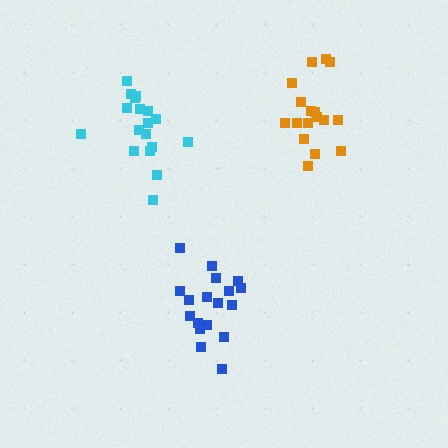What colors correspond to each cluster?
The clusters are colored: cyan, blue, orange.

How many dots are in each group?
Group 1: 18 dots, Group 2: 18 dots, Group 3: 17 dots (53 total).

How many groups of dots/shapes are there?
There are 3 groups.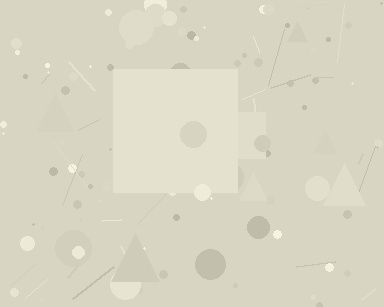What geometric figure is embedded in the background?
A square is embedded in the background.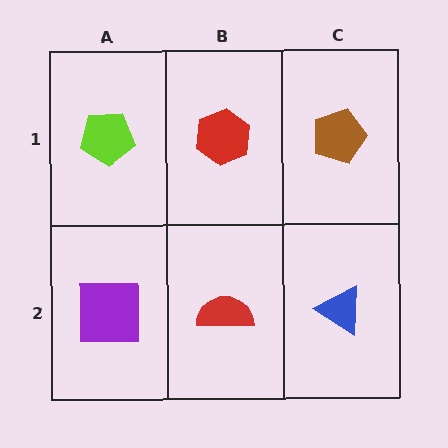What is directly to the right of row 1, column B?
A brown pentagon.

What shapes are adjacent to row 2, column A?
A lime pentagon (row 1, column A), a red semicircle (row 2, column B).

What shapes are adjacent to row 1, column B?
A red semicircle (row 2, column B), a lime pentagon (row 1, column A), a brown pentagon (row 1, column C).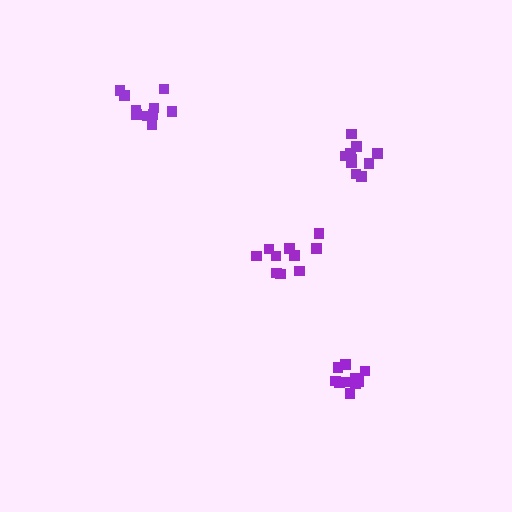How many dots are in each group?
Group 1: 10 dots, Group 2: 11 dots, Group 3: 10 dots, Group 4: 10 dots (41 total).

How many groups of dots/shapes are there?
There are 4 groups.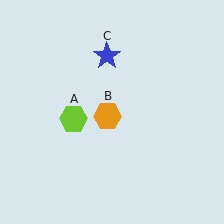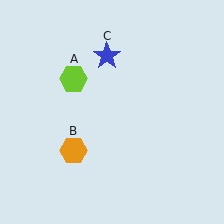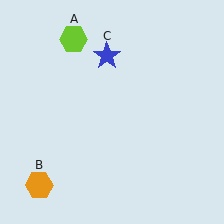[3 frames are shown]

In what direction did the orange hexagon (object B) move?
The orange hexagon (object B) moved down and to the left.